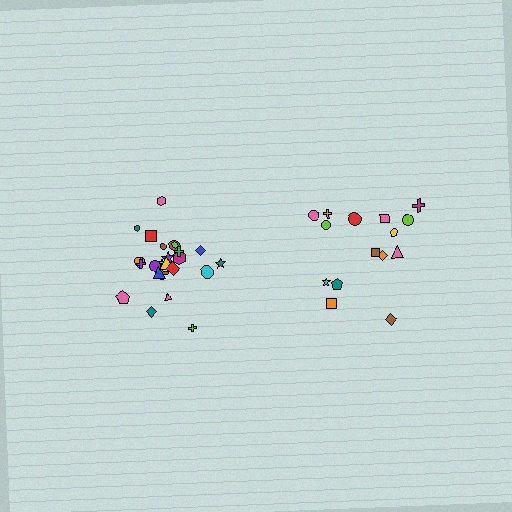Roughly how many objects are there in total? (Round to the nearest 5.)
Roughly 40 objects in total.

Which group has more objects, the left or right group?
The left group.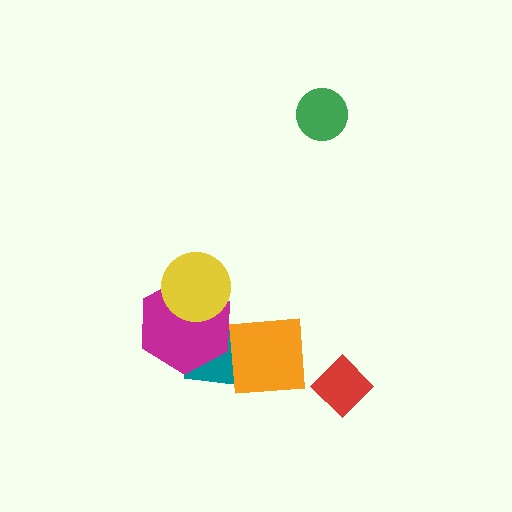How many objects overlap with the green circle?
0 objects overlap with the green circle.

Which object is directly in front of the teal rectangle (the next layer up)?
The orange square is directly in front of the teal rectangle.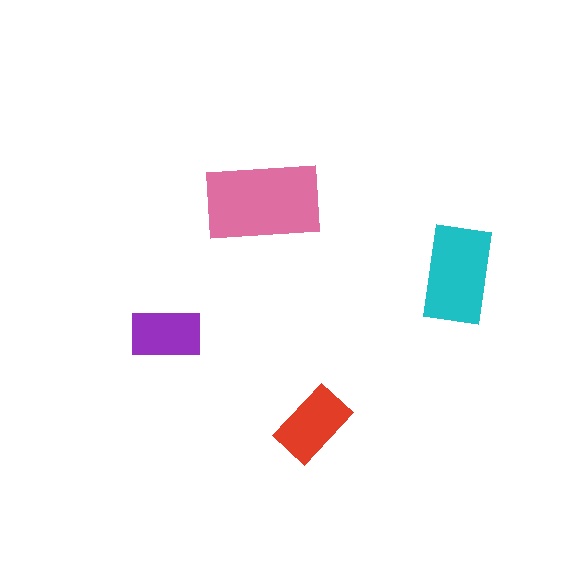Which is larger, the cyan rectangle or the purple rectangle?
The cyan one.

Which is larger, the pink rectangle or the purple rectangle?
The pink one.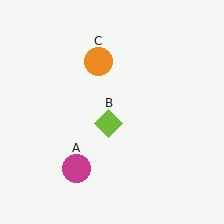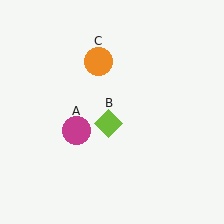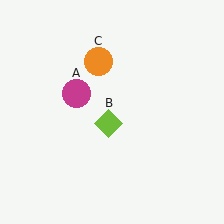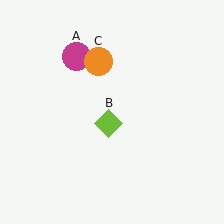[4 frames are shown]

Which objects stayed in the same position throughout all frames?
Lime diamond (object B) and orange circle (object C) remained stationary.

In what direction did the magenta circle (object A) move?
The magenta circle (object A) moved up.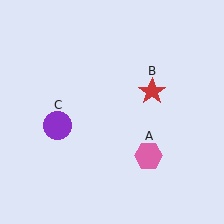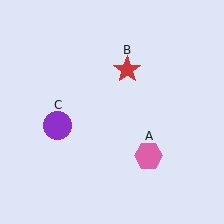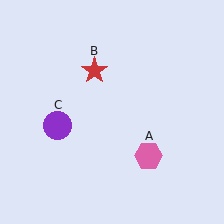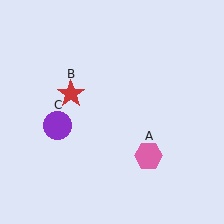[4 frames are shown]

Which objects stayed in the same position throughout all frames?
Pink hexagon (object A) and purple circle (object C) remained stationary.